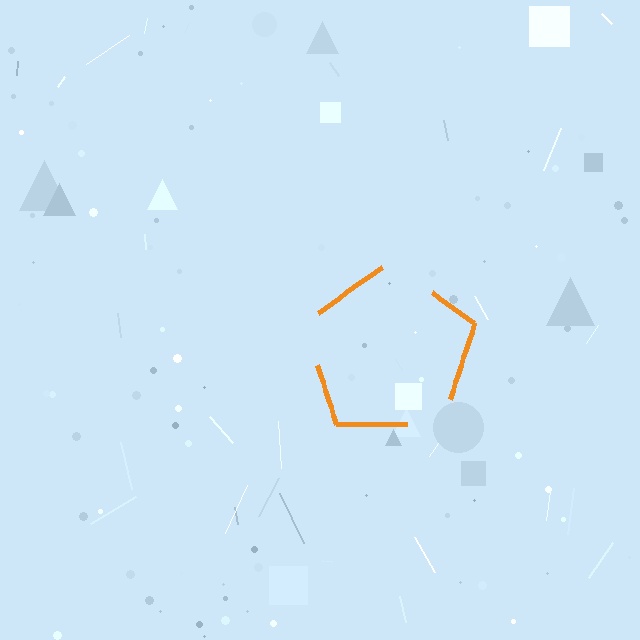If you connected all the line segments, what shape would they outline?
They would outline a pentagon.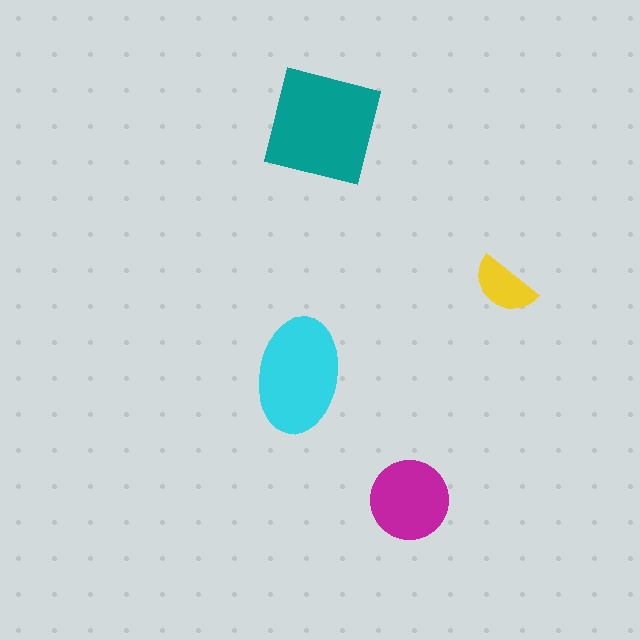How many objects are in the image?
There are 4 objects in the image.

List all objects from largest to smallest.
The teal square, the cyan ellipse, the magenta circle, the yellow semicircle.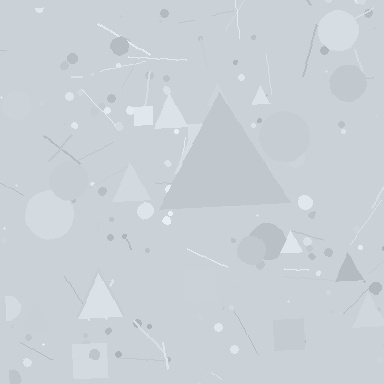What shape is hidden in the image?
A triangle is hidden in the image.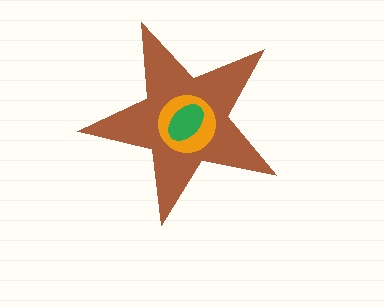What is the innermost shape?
The green ellipse.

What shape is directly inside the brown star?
The orange circle.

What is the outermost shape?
The brown star.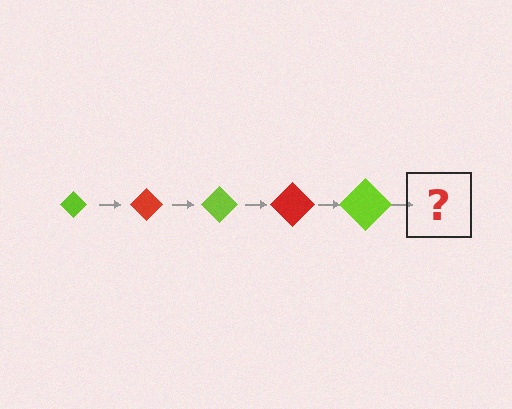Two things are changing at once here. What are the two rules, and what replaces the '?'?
The two rules are that the diamond grows larger each step and the color cycles through lime and red. The '?' should be a red diamond, larger than the previous one.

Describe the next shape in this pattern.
It should be a red diamond, larger than the previous one.